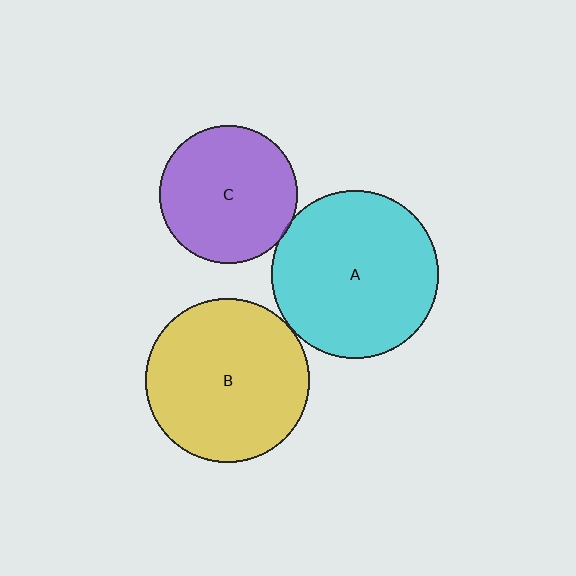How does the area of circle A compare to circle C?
Approximately 1.5 times.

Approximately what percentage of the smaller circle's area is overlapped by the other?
Approximately 5%.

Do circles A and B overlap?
Yes.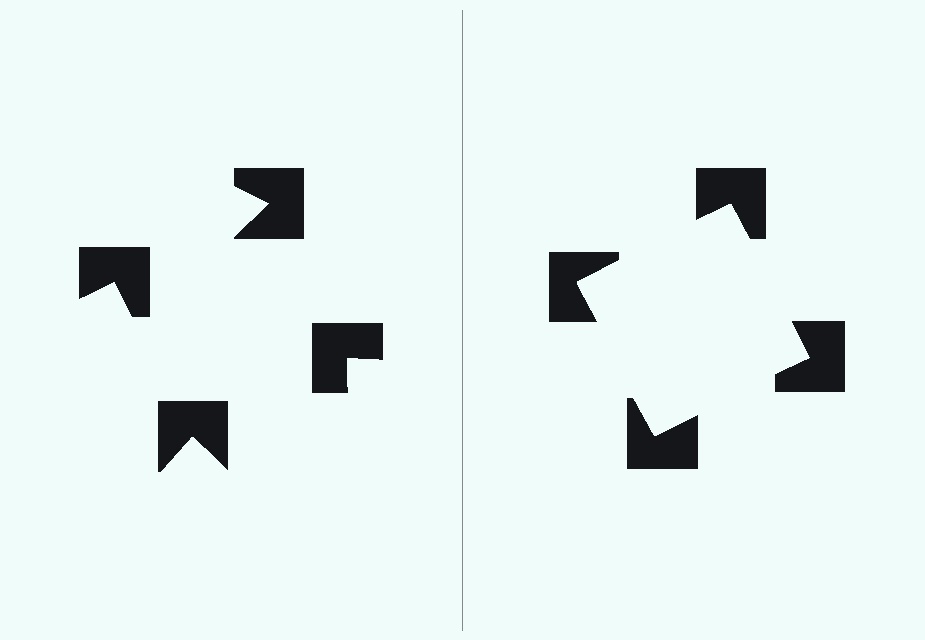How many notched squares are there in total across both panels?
8 — 4 on each side.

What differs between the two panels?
The notched squares are positioned identically on both sides; only the wedge orientations differ. On the right they align to a square; on the left they are misaligned.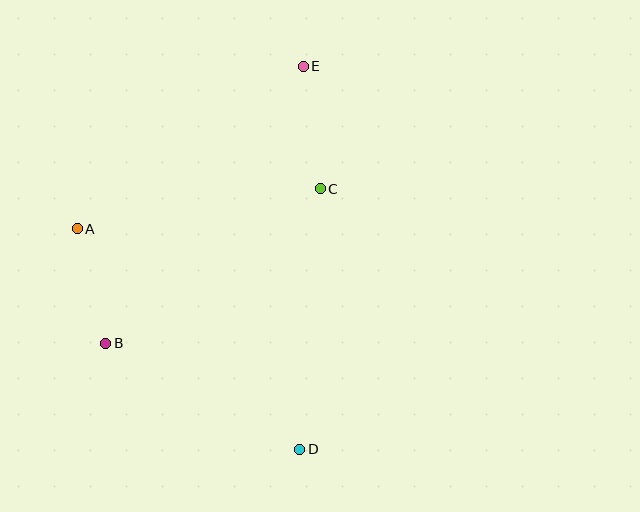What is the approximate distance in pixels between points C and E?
The distance between C and E is approximately 124 pixels.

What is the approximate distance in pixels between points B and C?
The distance between B and C is approximately 264 pixels.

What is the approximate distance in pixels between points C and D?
The distance between C and D is approximately 261 pixels.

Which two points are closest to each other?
Points A and B are closest to each other.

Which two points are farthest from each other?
Points D and E are farthest from each other.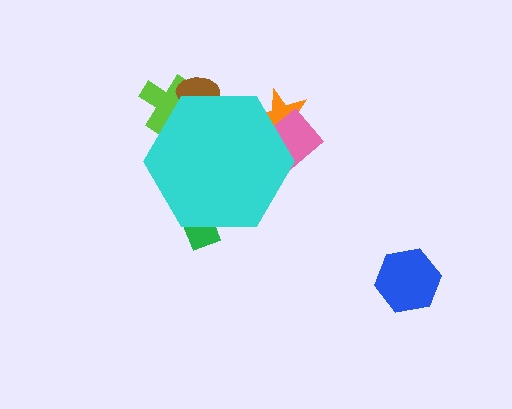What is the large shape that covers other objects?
A cyan hexagon.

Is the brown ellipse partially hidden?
Yes, the brown ellipse is partially hidden behind the cyan hexagon.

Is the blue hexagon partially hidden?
No, the blue hexagon is fully visible.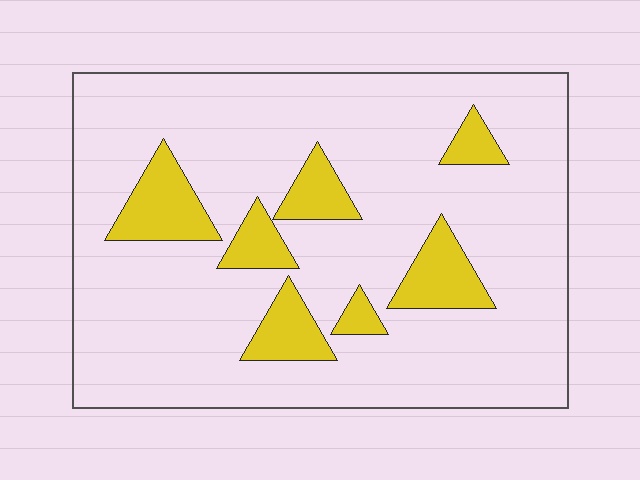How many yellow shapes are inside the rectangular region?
7.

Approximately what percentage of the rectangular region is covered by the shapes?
Approximately 15%.